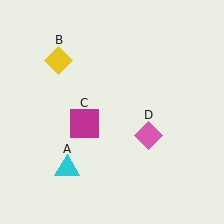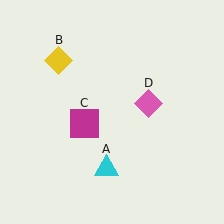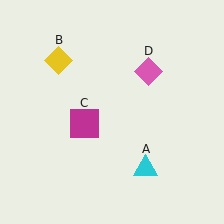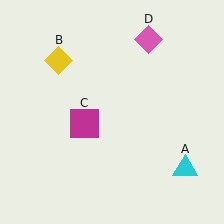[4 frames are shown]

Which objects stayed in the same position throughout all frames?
Yellow diamond (object B) and magenta square (object C) remained stationary.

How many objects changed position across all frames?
2 objects changed position: cyan triangle (object A), pink diamond (object D).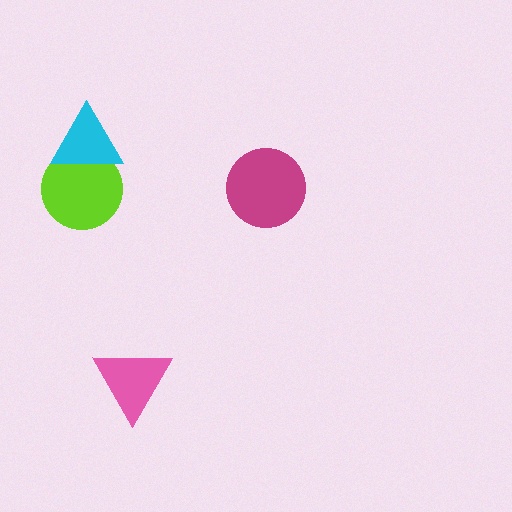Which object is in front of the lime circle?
The cyan triangle is in front of the lime circle.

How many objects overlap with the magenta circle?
0 objects overlap with the magenta circle.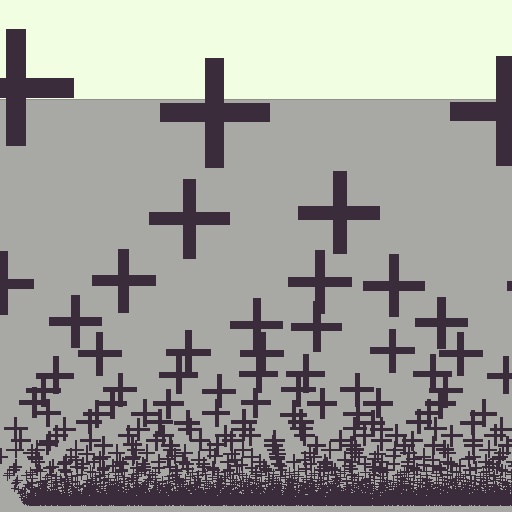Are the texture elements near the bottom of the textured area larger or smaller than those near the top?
Smaller. The gradient is inverted — elements near the bottom are smaller and denser.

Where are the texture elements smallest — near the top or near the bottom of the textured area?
Near the bottom.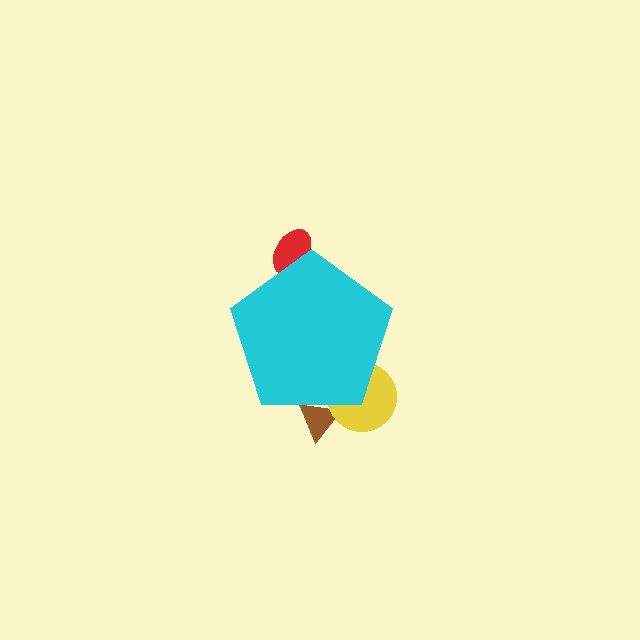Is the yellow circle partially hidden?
Yes, the yellow circle is partially hidden behind the cyan pentagon.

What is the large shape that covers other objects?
A cyan pentagon.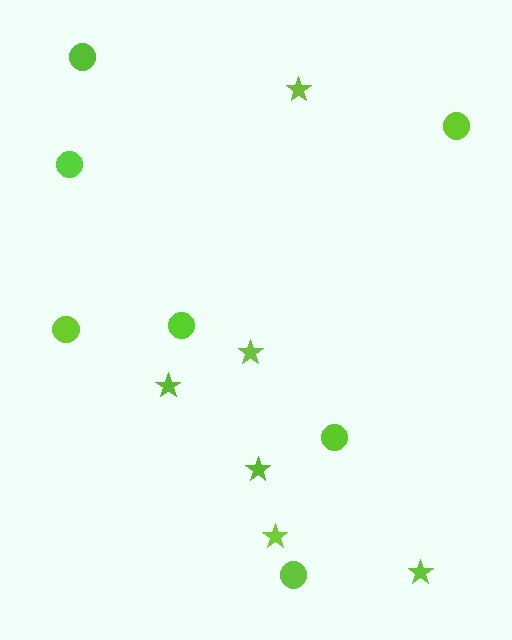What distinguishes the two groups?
There are 2 groups: one group of circles (7) and one group of stars (6).